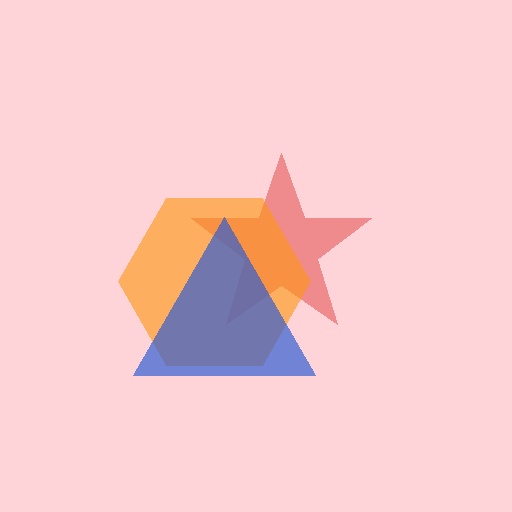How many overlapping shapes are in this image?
There are 3 overlapping shapes in the image.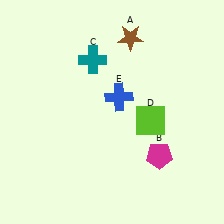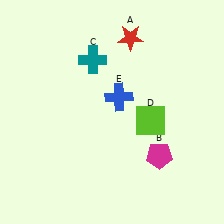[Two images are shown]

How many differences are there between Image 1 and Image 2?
There is 1 difference between the two images.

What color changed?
The star (A) changed from brown in Image 1 to red in Image 2.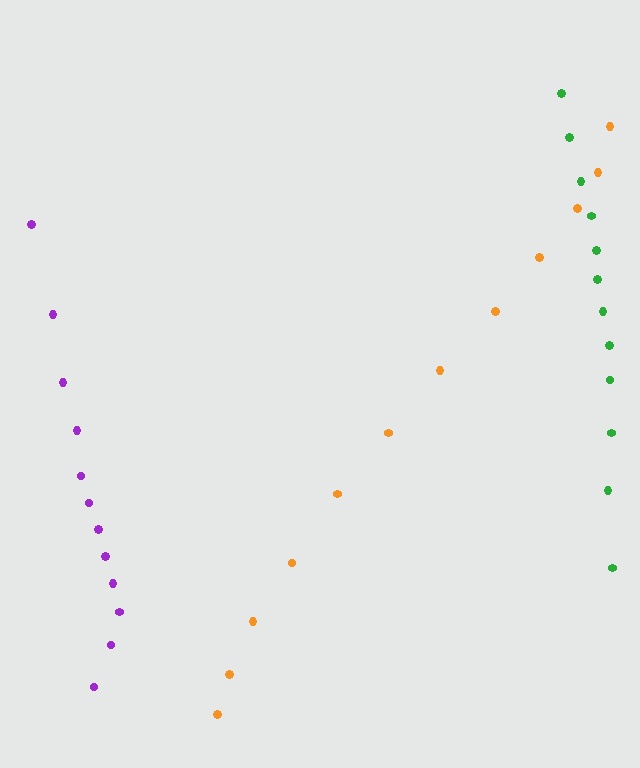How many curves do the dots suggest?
There are 3 distinct paths.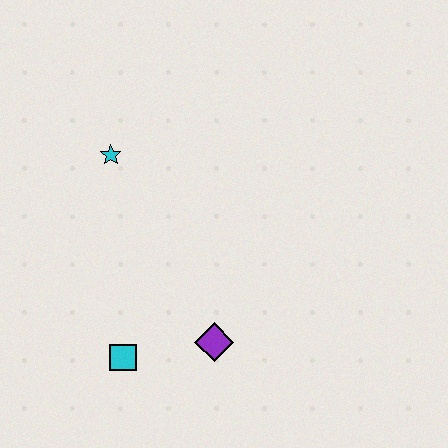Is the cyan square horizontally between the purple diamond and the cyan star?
Yes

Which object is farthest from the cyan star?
The purple diamond is farthest from the cyan star.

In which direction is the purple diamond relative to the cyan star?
The purple diamond is below the cyan star.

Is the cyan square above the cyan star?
No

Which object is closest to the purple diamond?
The cyan square is closest to the purple diamond.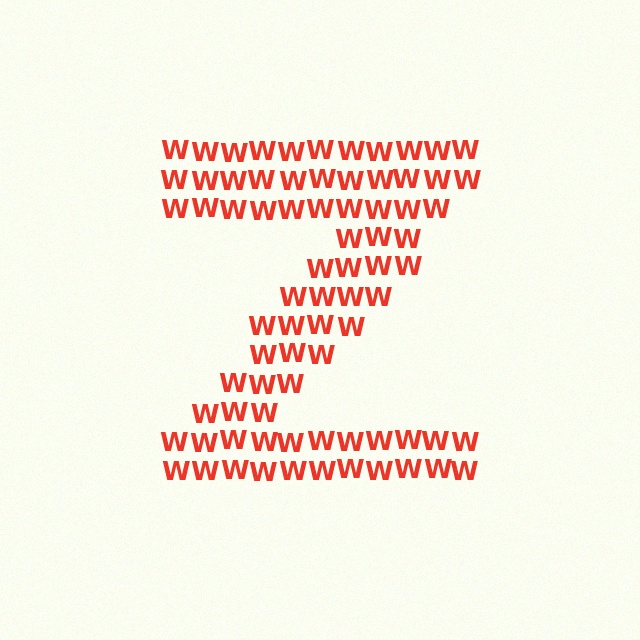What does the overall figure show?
The overall figure shows the letter Z.